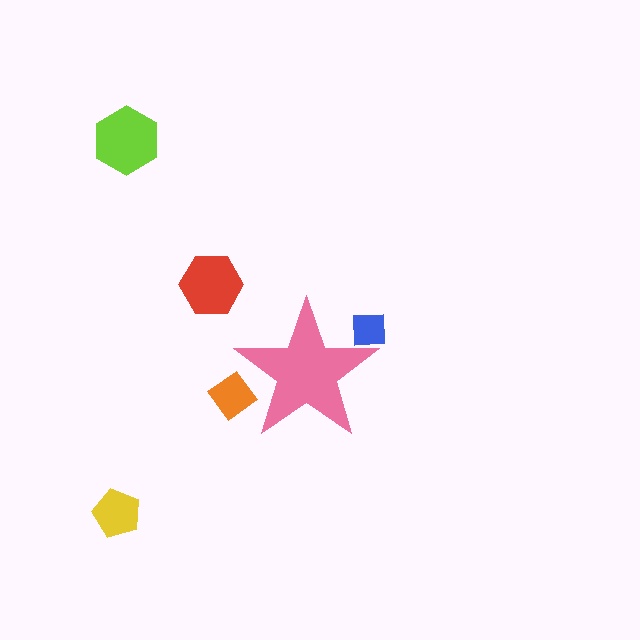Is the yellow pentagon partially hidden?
No, the yellow pentagon is fully visible.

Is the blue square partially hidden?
Yes, the blue square is partially hidden behind the pink star.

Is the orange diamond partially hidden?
Yes, the orange diamond is partially hidden behind the pink star.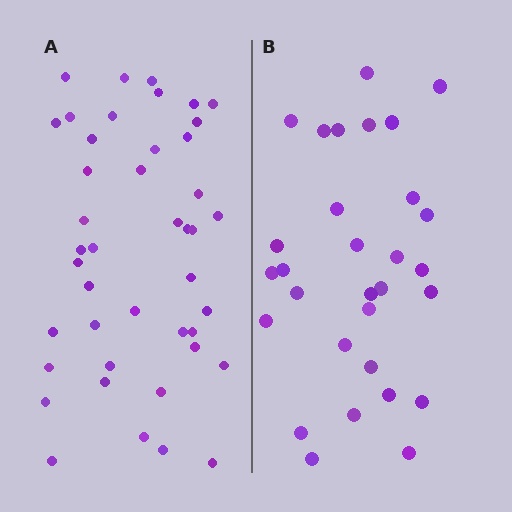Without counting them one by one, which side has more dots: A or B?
Region A (the left region) has more dots.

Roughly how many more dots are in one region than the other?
Region A has approximately 15 more dots than region B.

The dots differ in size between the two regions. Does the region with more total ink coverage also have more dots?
No. Region B has more total ink coverage because its dots are larger, but region A actually contains more individual dots. Total area can be misleading — the number of items is what matters here.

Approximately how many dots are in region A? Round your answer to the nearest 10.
About 40 dots. (The exact count is 43, which rounds to 40.)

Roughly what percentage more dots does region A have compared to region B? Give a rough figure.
About 45% more.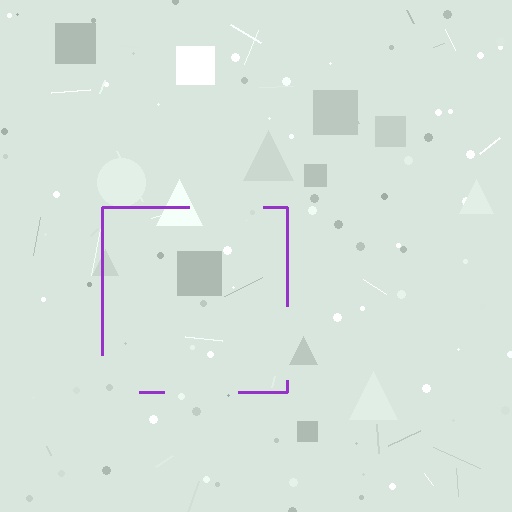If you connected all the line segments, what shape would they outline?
They would outline a square.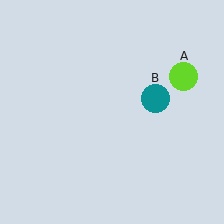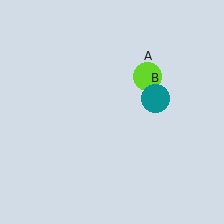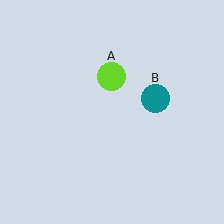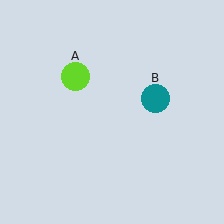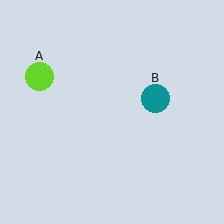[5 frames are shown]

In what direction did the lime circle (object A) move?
The lime circle (object A) moved left.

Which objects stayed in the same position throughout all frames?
Teal circle (object B) remained stationary.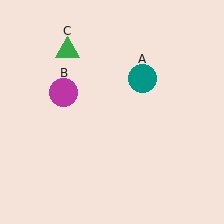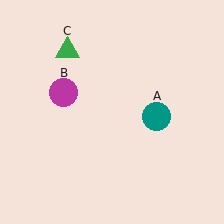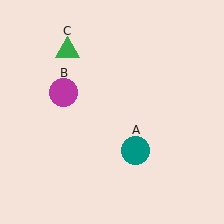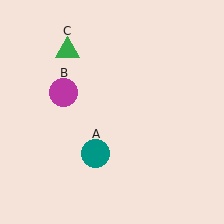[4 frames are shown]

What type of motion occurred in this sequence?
The teal circle (object A) rotated clockwise around the center of the scene.